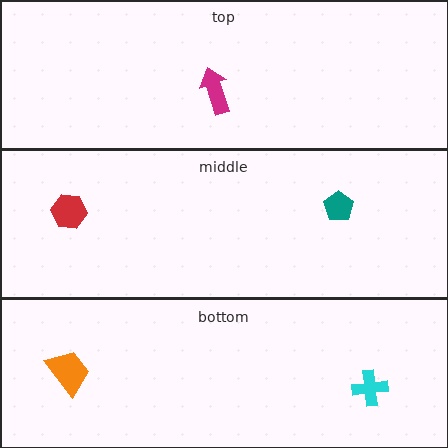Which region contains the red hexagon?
The middle region.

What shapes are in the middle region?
The red hexagon, the teal pentagon.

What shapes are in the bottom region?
The orange trapezoid, the cyan cross.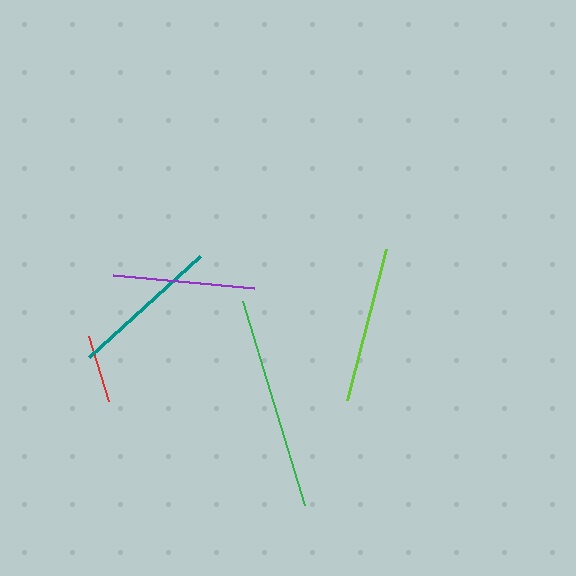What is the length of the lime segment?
The lime segment is approximately 156 pixels long.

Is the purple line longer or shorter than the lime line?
The lime line is longer than the purple line.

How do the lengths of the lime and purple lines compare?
The lime and purple lines are approximately the same length.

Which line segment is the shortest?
The red line is the shortest at approximately 68 pixels.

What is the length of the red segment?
The red segment is approximately 68 pixels long.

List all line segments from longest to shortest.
From longest to shortest: green, lime, teal, purple, red.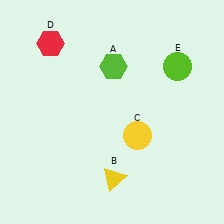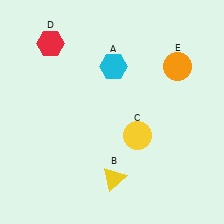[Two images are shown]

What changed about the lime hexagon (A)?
In Image 1, A is lime. In Image 2, it changed to cyan.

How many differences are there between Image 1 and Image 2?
There are 2 differences between the two images.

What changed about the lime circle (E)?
In Image 1, E is lime. In Image 2, it changed to orange.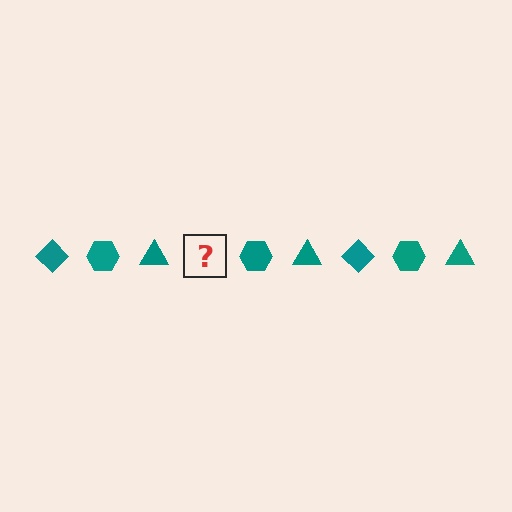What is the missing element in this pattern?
The missing element is a teal diamond.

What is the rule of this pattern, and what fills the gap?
The rule is that the pattern cycles through diamond, hexagon, triangle shapes in teal. The gap should be filled with a teal diamond.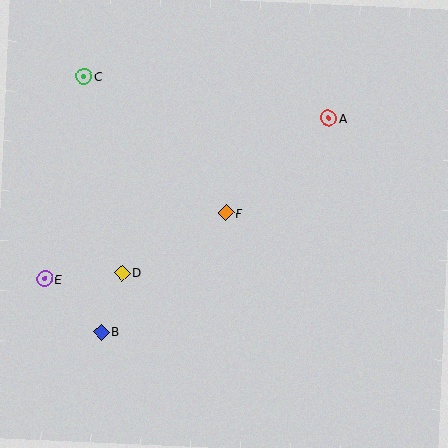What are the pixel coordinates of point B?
Point B is at (101, 332).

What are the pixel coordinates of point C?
Point C is at (84, 77).